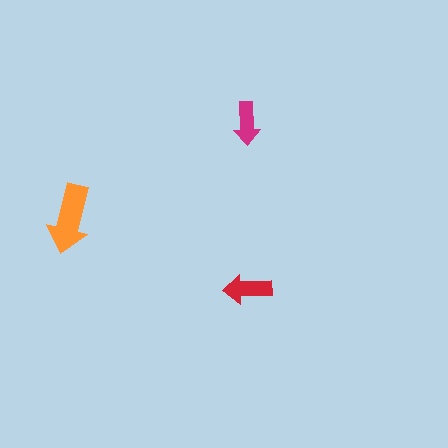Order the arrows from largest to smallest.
the orange one, the red one, the magenta one.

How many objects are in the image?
There are 3 objects in the image.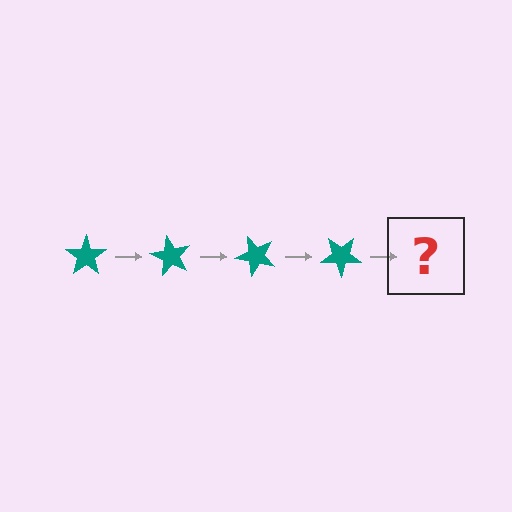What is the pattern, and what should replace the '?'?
The pattern is that the star rotates 60 degrees each step. The '?' should be a teal star rotated 240 degrees.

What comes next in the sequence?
The next element should be a teal star rotated 240 degrees.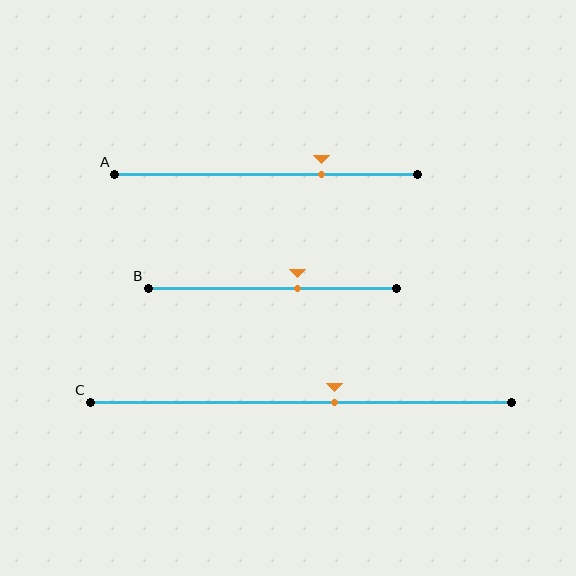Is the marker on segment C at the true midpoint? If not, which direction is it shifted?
No, the marker on segment C is shifted to the right by about 8% of the segment length.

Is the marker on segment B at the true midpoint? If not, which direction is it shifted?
No, the marker on segment B is shifted to the right by about 10% of the segment length.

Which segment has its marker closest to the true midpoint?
Segment C has its marker closest to the true midpoint.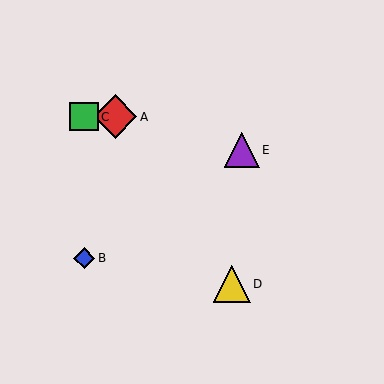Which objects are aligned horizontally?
Objects A, C are aligned horizontally.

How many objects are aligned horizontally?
2 objects (A, C) are aligned horizontally.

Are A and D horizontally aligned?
No, A is at y≈117 and D is at y≈284.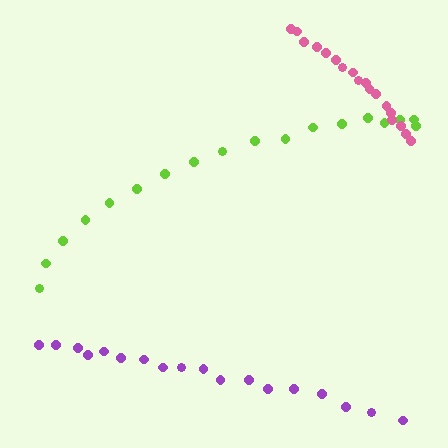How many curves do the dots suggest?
There are 3 distinct paths.